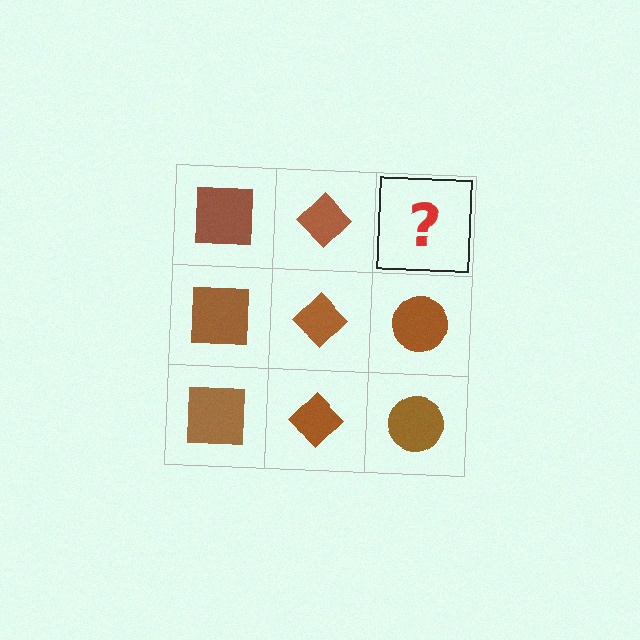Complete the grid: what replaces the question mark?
The question mark should be replaced with a brown circle.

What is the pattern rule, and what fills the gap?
The rule is that each column has a consistent shape. The gap should be filled with a brown circle.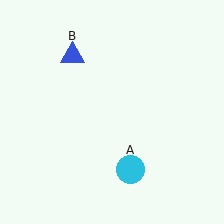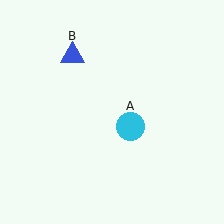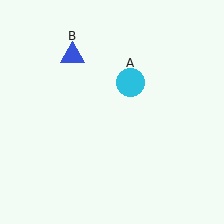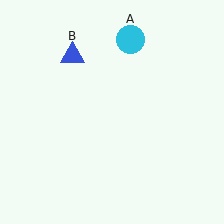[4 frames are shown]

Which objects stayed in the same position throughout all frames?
Blue triangle (object B) remained stationary.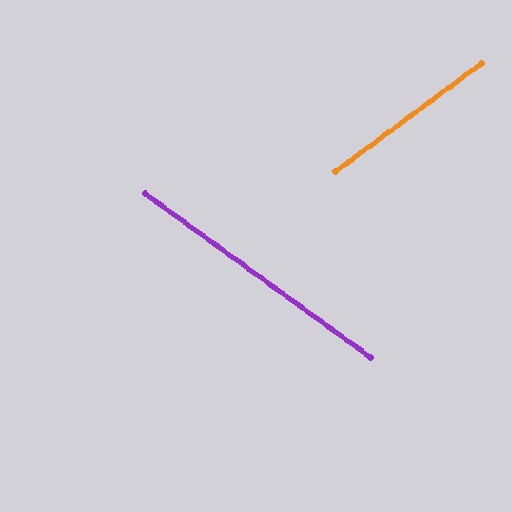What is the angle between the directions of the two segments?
Approximately 73 degrees.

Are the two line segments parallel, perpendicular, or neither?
Neither parallel nor perpendicular — they differ by about 73°.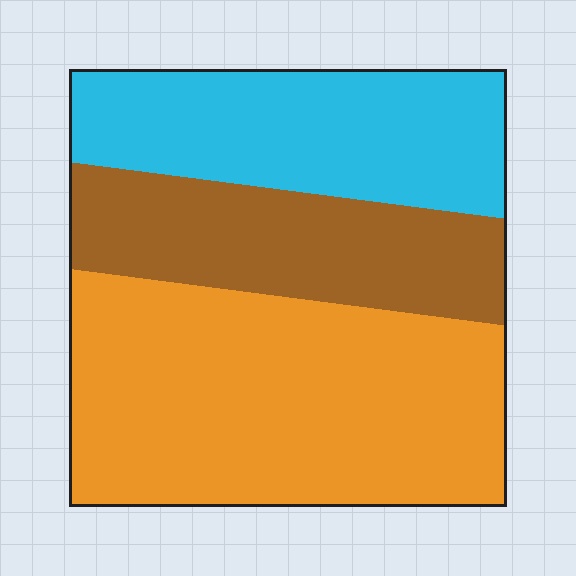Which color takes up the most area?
Orange, at roughly 50%.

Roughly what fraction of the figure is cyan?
Cyan covers 28% of the figure.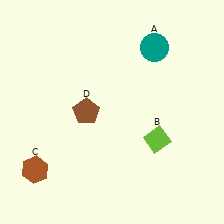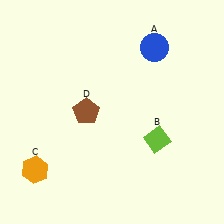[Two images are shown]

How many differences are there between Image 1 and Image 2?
There are 2 differences between the two images.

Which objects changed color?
A changed from teal to blue. C changed from brown to orange.